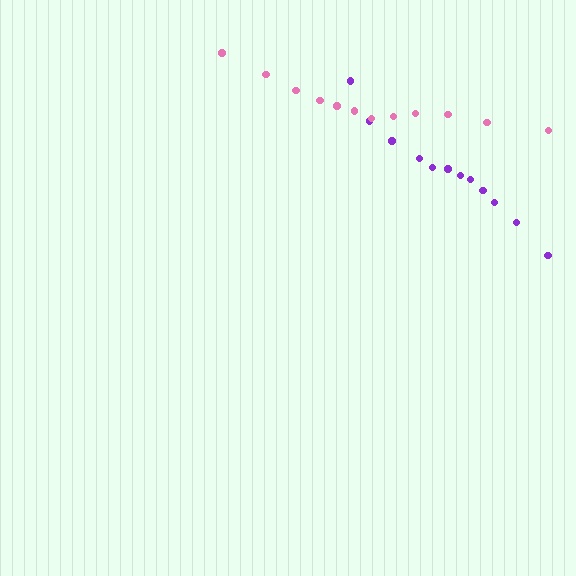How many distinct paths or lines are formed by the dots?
There are 2 distinct paths.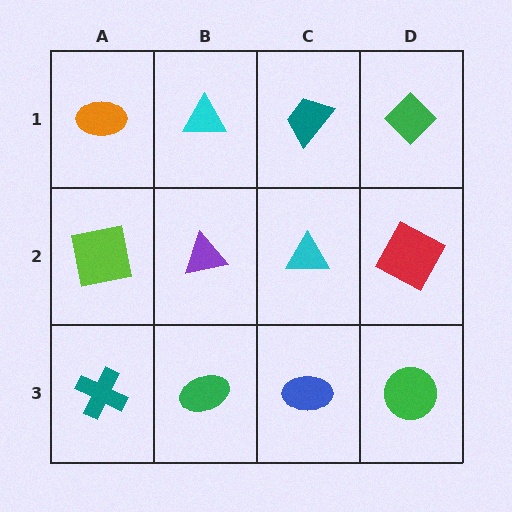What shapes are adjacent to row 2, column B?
A cyan triangle (row 1, column B), a green ellipse (row 3, column B), a lime square (row 2, column A), a cyan triangle (row 2, column C).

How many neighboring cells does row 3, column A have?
2.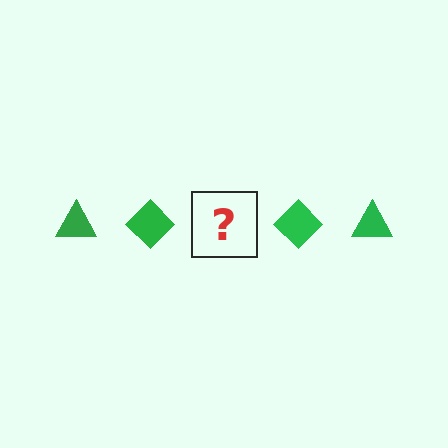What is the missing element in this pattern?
The missing element is a green triangle.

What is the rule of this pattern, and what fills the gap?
The rule is that the pattern cycles through triangle, diamond shapes in green. The gap should be filled with a green triangle.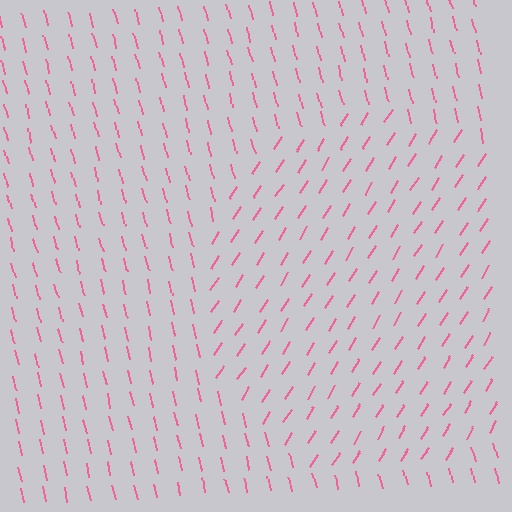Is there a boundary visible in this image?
Yes, there is a texture boundary formed by a change in line orientation.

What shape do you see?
I see a circle.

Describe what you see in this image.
The image is filled with small pink line segments. A circle region in the image has lines oriented differently from the surrounding lines, creating a visible texture boundary.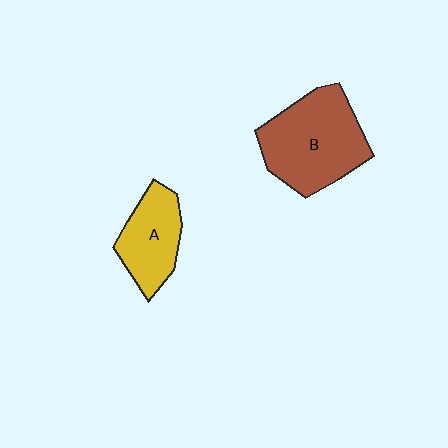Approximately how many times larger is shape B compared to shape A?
Approximately 1.7 times.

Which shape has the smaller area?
Shape A (yellow).